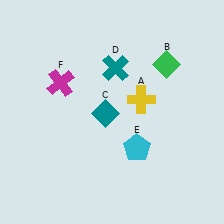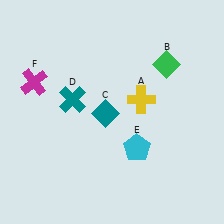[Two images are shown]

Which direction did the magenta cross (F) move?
The magenta cross (F) moved left.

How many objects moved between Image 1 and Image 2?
2 objects moved between the two images.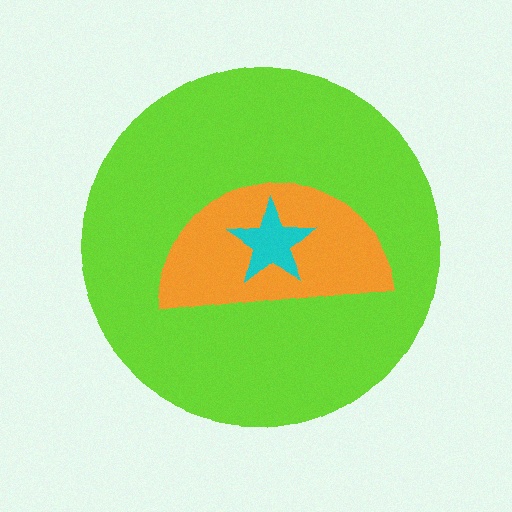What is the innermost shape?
The cyan star.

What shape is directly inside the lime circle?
The orange semicircle.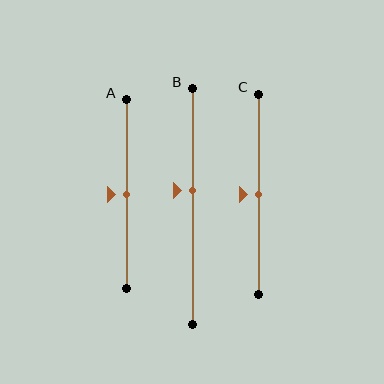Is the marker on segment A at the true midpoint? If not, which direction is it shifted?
Yes, the marker on segment A is at the true midpoint.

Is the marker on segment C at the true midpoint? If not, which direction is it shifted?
Yes, the marker on segment C is at the true midpoint.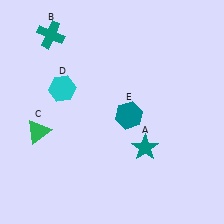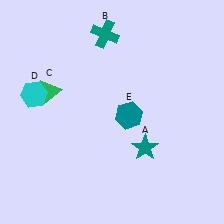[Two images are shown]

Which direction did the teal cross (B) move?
The teal cross (B) moved right.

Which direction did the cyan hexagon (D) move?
The cyan hexagon (D) moved left.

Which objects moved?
The objects that moved are: the teal cross (B), the green triangle (C), the cyan hexagon (D).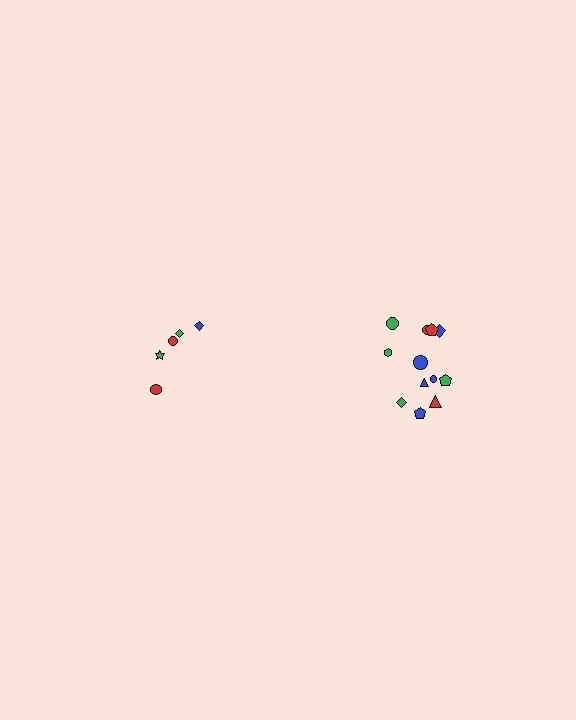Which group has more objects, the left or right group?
The right group.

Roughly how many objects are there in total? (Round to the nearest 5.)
Roughly 15 objects in total.